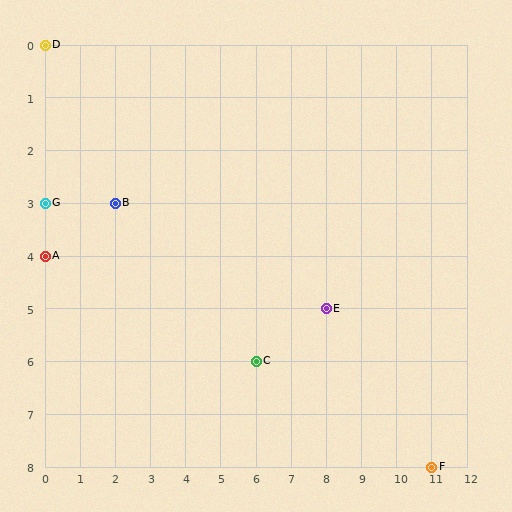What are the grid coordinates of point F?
Point F is at grid coordinates (11, 8).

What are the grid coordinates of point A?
Point A is at grid coordinates (0, 4).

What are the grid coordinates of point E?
Point E is at grid coordinates (8, 5).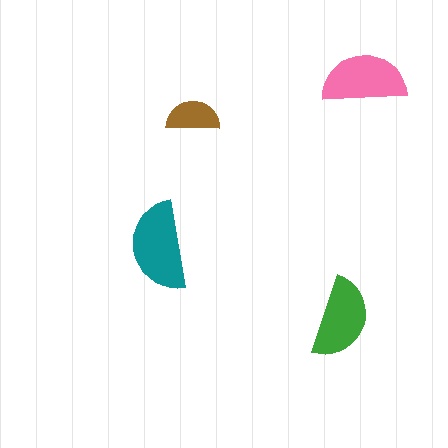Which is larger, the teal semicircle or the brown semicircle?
The teal one.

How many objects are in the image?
There are 4 objects in the image.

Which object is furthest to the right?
The pink semicircle is rightmost.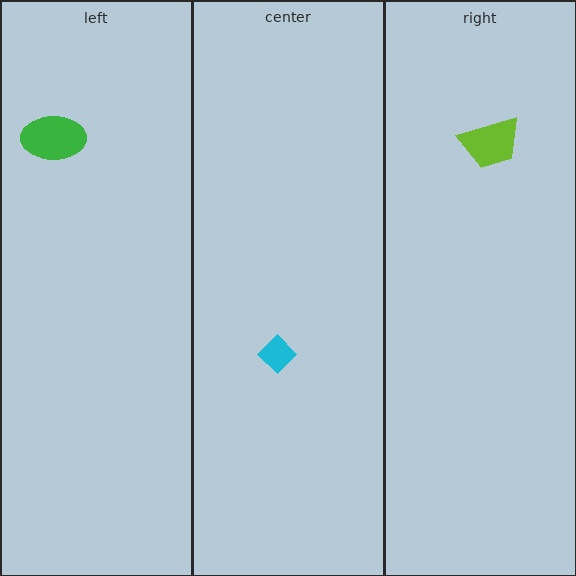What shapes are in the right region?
The lime trapezoid.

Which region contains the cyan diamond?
The center region.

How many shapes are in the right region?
1.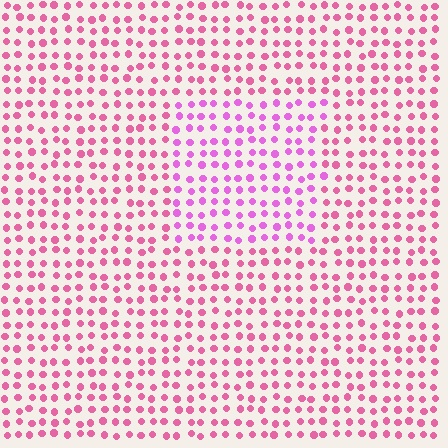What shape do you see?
I see a rectangle.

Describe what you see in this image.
The image is filled with small pink elements in a uniform arrangement. A rectangle-shaped region is visible where the elements are tinted to a slightly different hue, forming a subtle color boundary.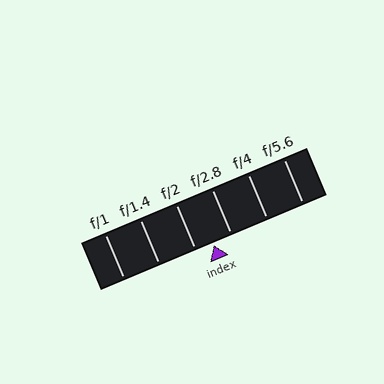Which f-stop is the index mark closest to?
The index mark is closest to f/2.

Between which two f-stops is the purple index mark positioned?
The index mark is between f/2 and f/2.8.